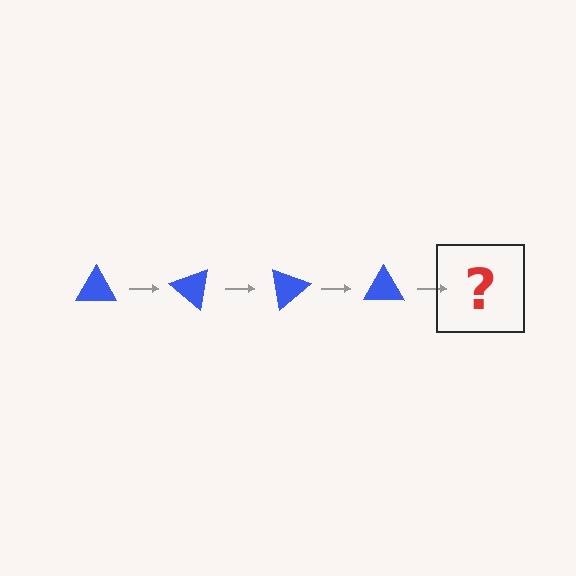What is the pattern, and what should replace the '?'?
The pattern is that the triangle rotates 40 degrees each step. The '?' should be a blue triangle rotated 160 degrees.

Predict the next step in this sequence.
The next step is a blue triangle rotated 160 degrees.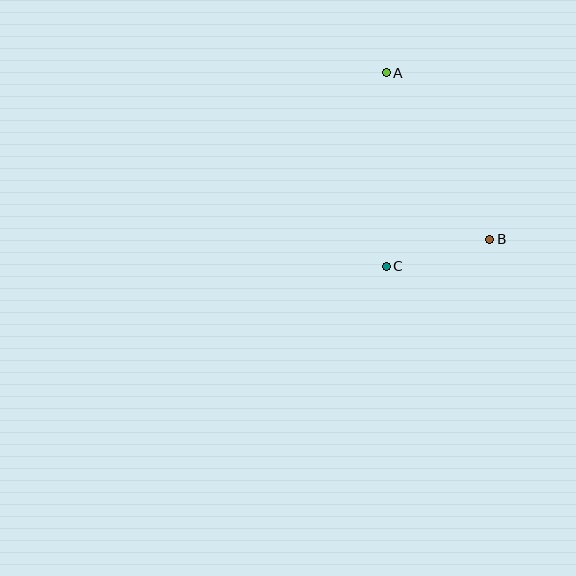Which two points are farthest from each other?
Points A and B are farthest from each other.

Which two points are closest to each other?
Points B and C are closest to each other.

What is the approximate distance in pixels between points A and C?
The distance between A and C is approximately 193 pixels.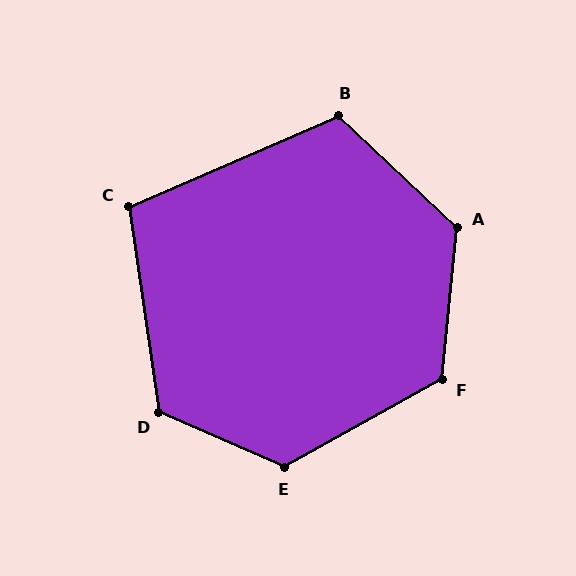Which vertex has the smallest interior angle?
C, at approximately 105 degrees.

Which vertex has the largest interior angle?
A, at approximately 128 degrees.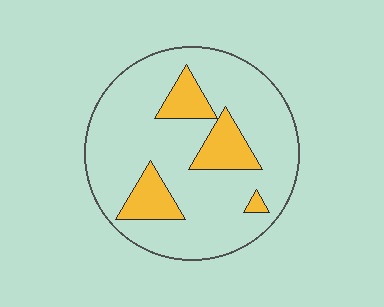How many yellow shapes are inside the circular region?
4.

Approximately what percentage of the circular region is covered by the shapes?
Approximately 20%.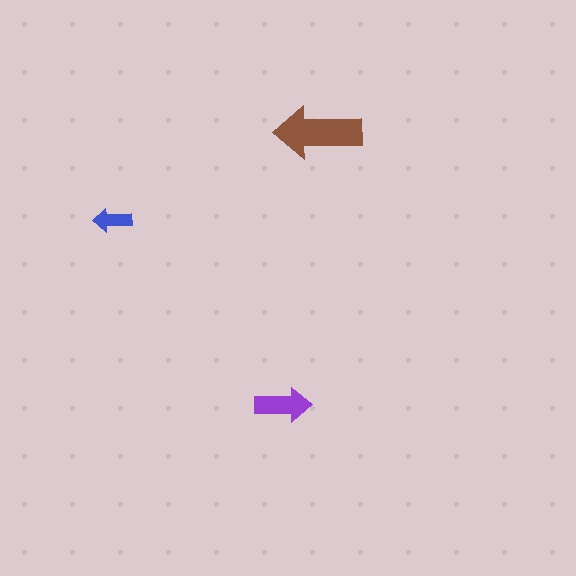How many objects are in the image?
There are 3 objects in the image.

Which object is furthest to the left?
The blue arrow is leftmost.